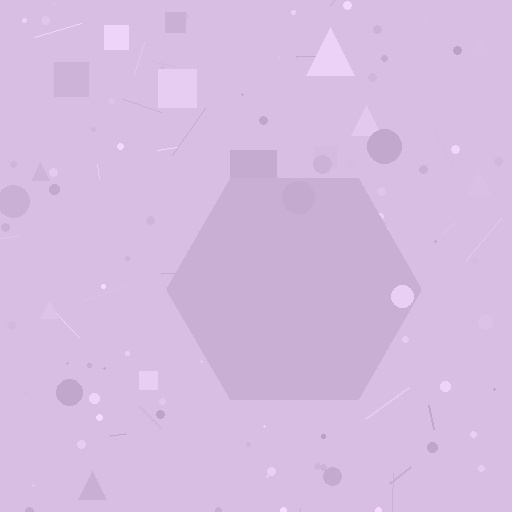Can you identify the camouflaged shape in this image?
The camouflaged shape is a hexagon.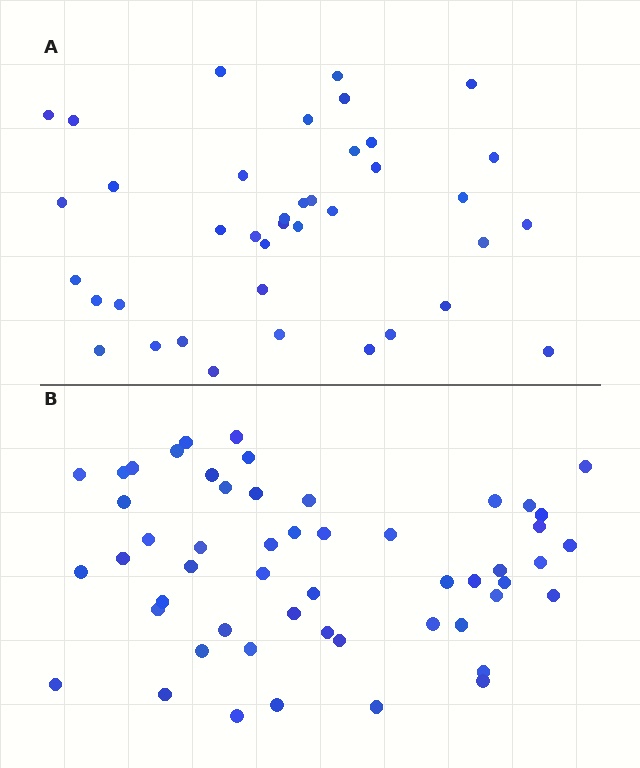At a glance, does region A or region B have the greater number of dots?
Region B (the bottom region) has more dots.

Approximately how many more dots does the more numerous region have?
Region B has approximately 15 more dots than region A.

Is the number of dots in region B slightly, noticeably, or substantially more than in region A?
Region B has noticeably more, but not dramatically so. The ratio is roughly 1.4 to 1.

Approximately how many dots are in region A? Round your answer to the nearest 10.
About 40 dots. (The exact count is 39, which rounds to 40.)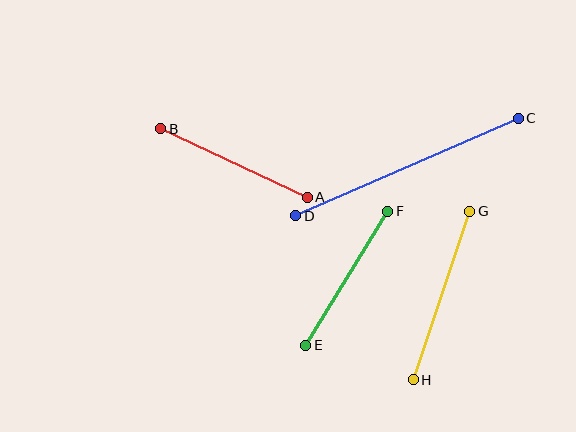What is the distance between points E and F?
The distance is approximately 157 pixels.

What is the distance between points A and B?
The distance is approximately 162 pixels.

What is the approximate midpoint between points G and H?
The midpoint is at approximately (442, 295) pixels.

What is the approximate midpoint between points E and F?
The midpoint is at approximately (347, 278) pixels.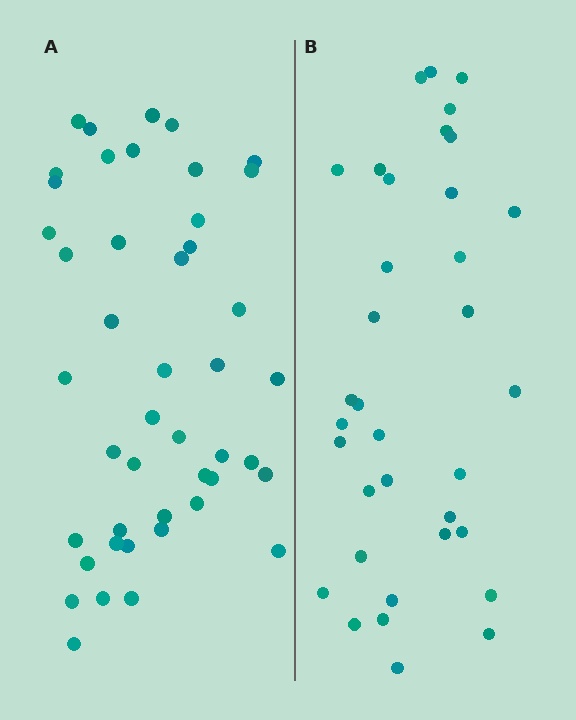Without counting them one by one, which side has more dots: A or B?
Region A (the left region) has more dots.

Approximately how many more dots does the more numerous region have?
Region A has roughly 10 or so more dots than region B.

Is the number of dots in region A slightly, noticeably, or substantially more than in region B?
Region A has noticeably more, but not dramatically so. The ratio is roughly 1.3 to 1.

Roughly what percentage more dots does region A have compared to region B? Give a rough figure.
About 30% more.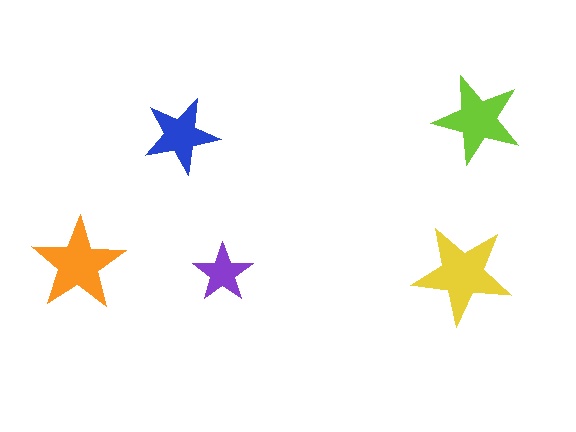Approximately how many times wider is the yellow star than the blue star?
About 1.5 times wider.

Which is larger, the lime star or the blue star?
The lime one.